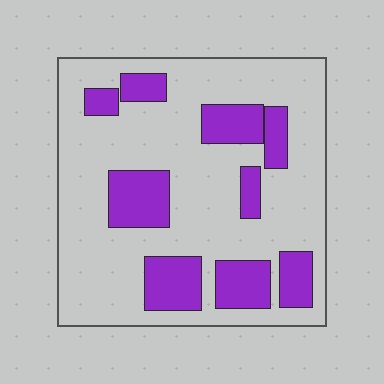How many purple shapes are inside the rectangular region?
9.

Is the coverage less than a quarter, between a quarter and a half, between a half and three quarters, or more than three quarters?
Between a quarter and a half.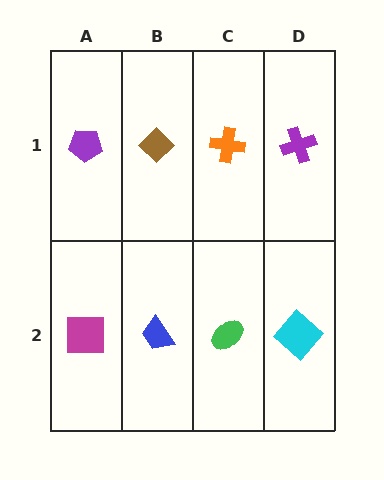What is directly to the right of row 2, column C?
A cyan diamond.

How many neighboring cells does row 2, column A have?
2.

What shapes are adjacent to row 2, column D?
A purple cross (row 1, column D), a green ellipse (row 2, column C).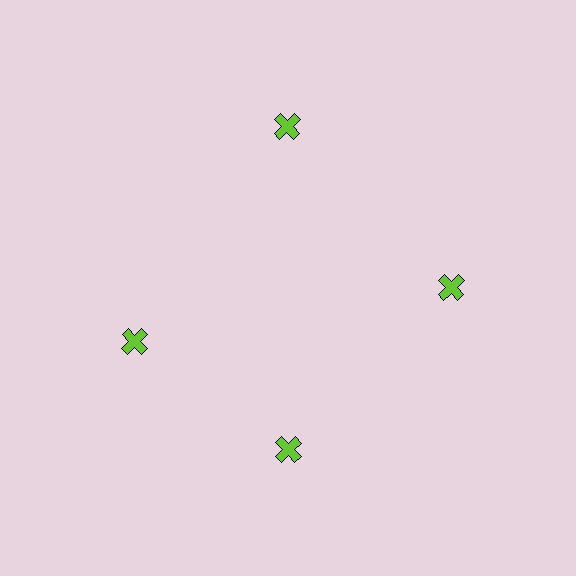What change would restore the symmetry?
The symmetry would be restored by rotating it back into even spacing with its neighbors so that all 4 crosses sit at equal angles and equal distance from the center.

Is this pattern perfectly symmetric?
No. The 4 lime crosses are arranged in a ring, but one element near the 9 o'clock position is rotated out of alignment along the ring, breaking the 4-fold rotational symmetry.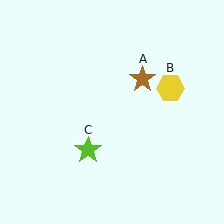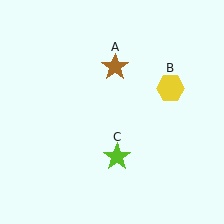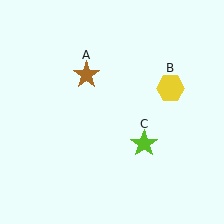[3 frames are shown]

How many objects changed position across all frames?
2 objects changed position: brown star (object A), lime star (object C).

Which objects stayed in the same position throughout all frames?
Yellow hexagon (object B) remained stationary.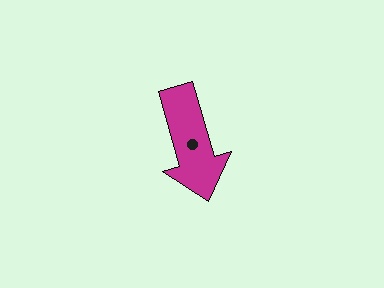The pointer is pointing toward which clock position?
Roughly 5 o'clock.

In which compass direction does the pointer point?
South.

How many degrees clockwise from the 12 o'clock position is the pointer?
Approximately 164 degrees.